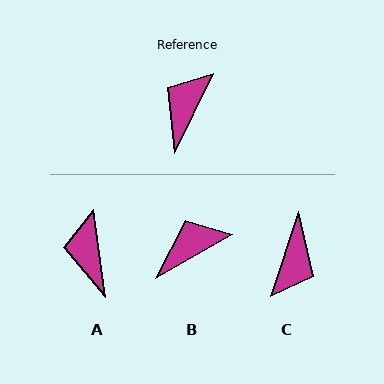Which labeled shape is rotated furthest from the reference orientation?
C, about 172 degrees away.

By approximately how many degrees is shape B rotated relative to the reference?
Approximately 34 degrees clockwise.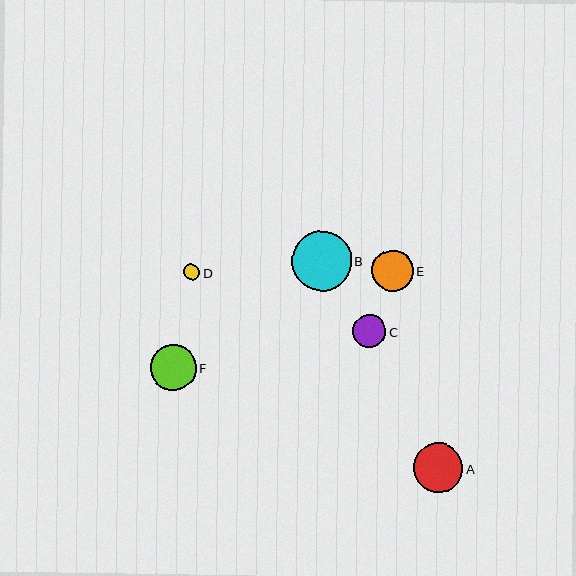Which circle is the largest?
Circle B is the largest with a size of approximately 59 pixels.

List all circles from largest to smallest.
From largest to smallest: B, A, F, E, C, D.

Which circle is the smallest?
Circle D is the smallest with a size of approximately 16 pixels.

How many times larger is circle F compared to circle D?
Circle F is approximately 2.8 times the size of circle D.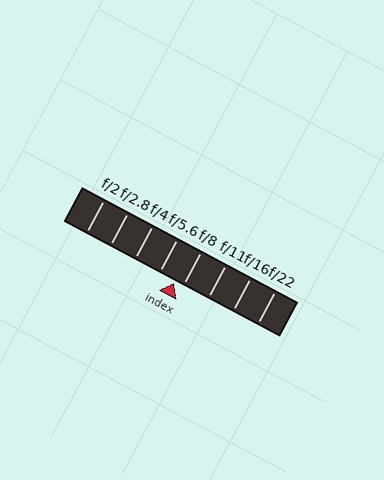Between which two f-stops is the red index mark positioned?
The index mark is between f/5.6 and f/8.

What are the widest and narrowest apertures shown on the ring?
The widest aperture shown is f/2 and the narrowest is f/22.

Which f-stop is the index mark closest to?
The index mark is closest to f/8.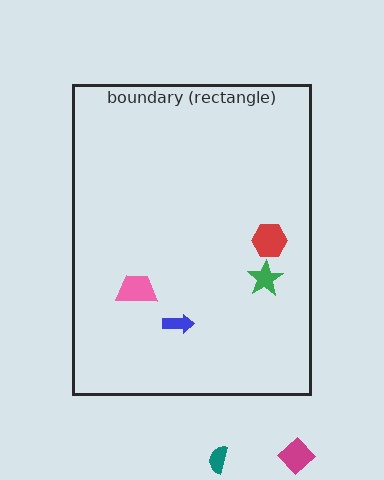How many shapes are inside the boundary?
4 inside, 2 outside.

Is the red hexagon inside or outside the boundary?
Inside.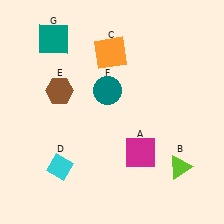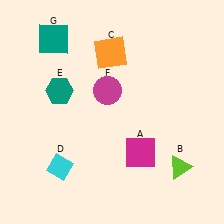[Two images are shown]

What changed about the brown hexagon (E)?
In Image 1, E is brown. In Image 2, it changed to teal.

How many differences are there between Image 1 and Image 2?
There are 2 differences between the two images.